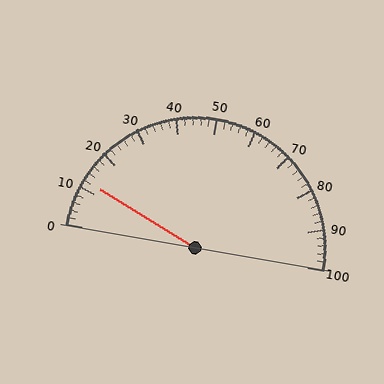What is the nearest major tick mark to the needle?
The nearest major tick mark is 10.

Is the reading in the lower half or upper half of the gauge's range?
The reading is in the lower half of the range (0 to 100).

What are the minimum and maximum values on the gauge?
The gauge ranges from 0 to 100.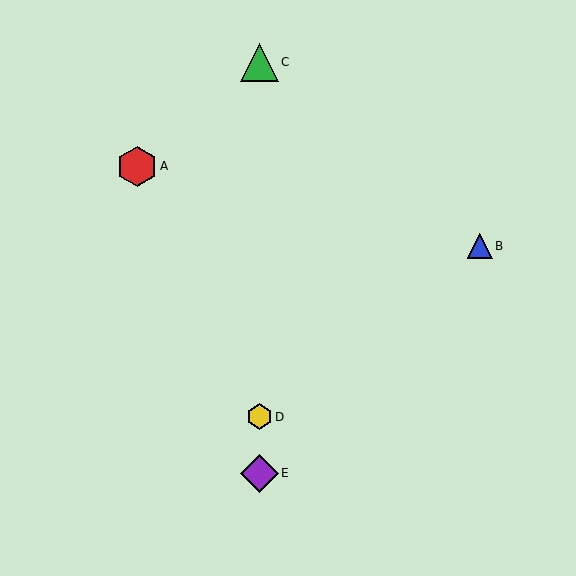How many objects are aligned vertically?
3 objects (C, D, E) are aligned vertically.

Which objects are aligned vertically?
Objects C, D, E are aligned vertically.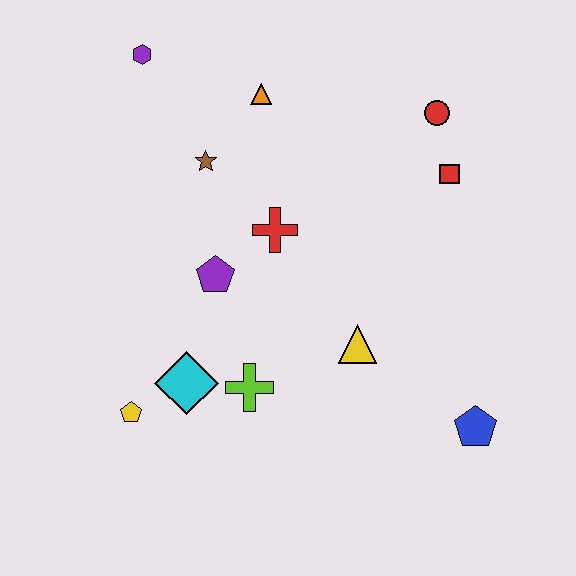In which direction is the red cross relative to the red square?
The red cross is to the left of the red square.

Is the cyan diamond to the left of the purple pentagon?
Yes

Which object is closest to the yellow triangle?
The lime cross is closest to the yellow triangle.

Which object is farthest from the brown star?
The blue pentagon is farthest from the brown star.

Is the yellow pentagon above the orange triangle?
No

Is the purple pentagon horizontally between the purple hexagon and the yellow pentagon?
No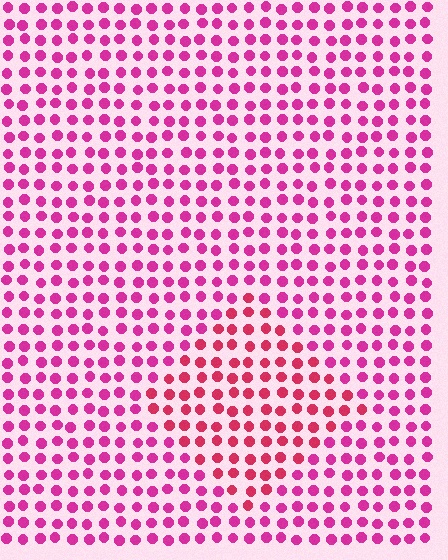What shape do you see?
I see a diamond.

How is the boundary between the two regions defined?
The boundary is defined purely by a slight shift in hue (about 24 degrees). Spacing, size, and orientation are identical on both sides.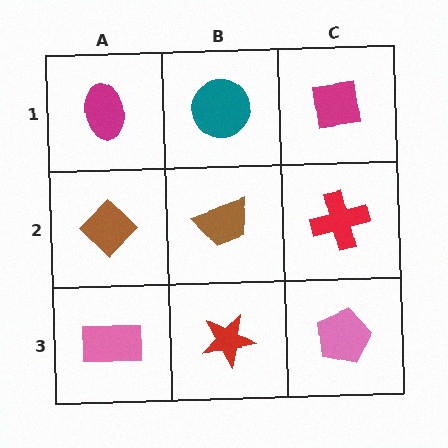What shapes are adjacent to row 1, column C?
A red cross (row 2, column C), a teal circle (row 1, column B).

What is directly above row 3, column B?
A brown trapezoid.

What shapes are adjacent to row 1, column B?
A brown trapezoid (row 2, column B), a magenta ellipse (row 1, column A), a magenta square (row 1, column C).